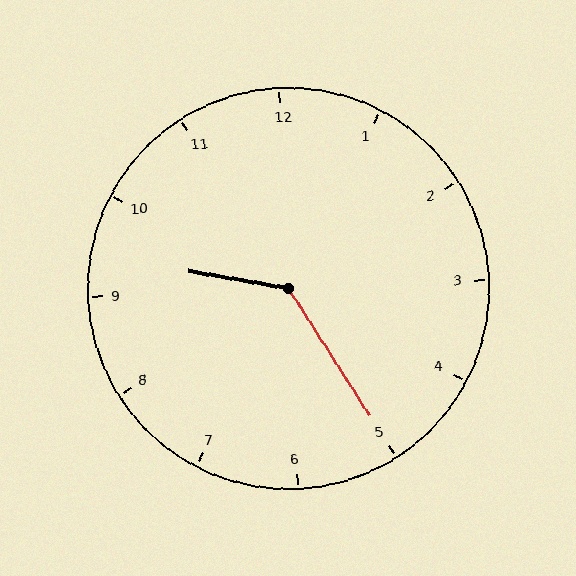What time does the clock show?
9:25.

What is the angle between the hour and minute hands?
Approximately 132 degrees.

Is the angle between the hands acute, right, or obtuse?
It is obtuse.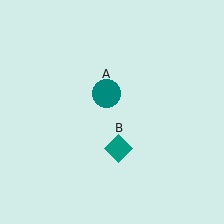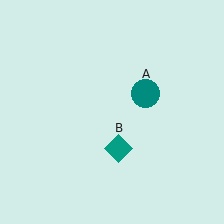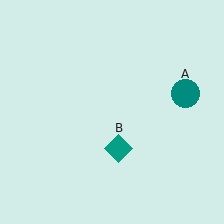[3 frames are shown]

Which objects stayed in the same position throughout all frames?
Teal diamond (object B) remained stationary.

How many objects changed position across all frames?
1 object changed position: teal circle (object A).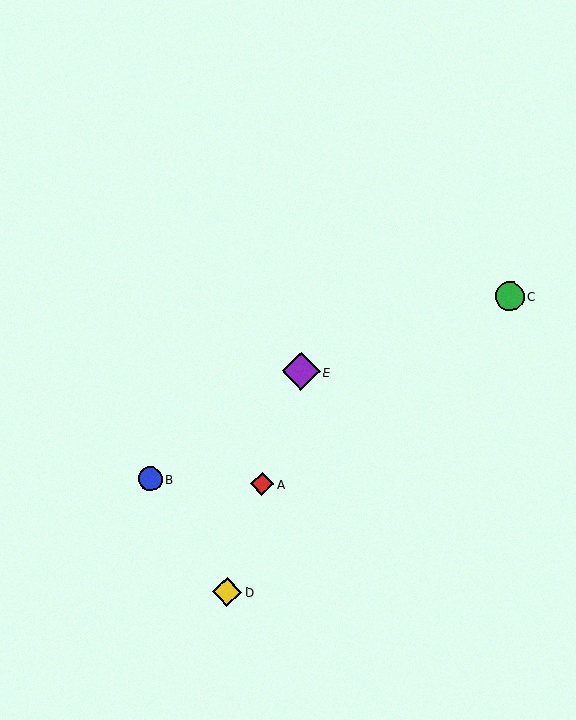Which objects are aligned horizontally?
Objects A, B are aligned horizontally.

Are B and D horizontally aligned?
No, B is at y≈479 and D is at y≈592.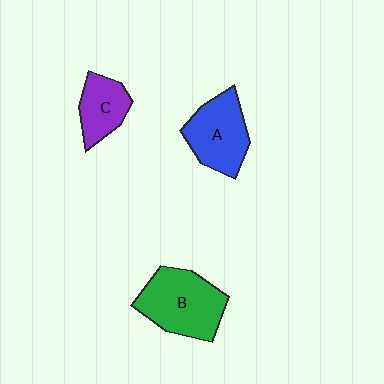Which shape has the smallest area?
Shape C (purple).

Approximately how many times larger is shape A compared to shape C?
Approximately 1.4 times.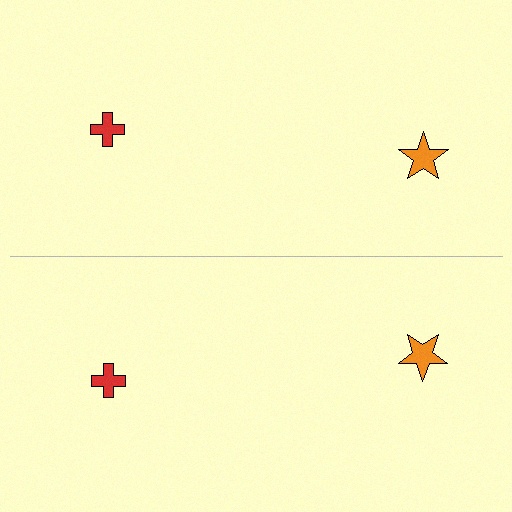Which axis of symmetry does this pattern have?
The pattern has a horizontal axis of symmetry running through the center of the image.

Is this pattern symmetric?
Yes, this pattern has bilateral (reflection) symmetry.